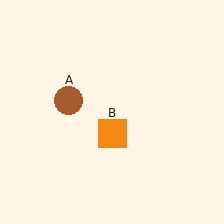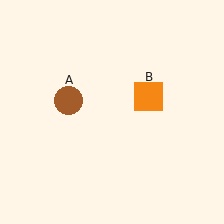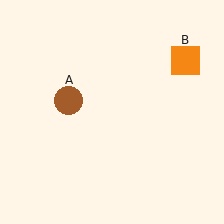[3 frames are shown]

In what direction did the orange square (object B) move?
The orange square (object B) moved up and to the right.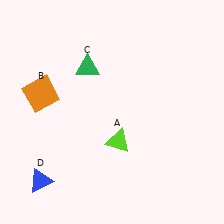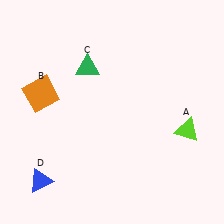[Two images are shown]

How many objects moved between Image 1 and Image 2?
1 object moved between the two images.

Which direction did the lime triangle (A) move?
The lime triangle (A) moved right.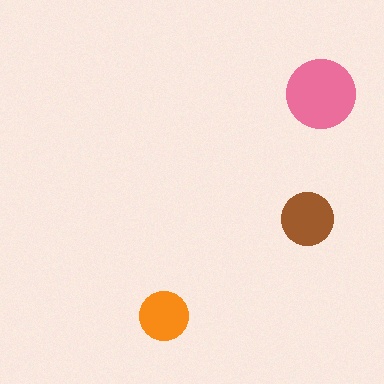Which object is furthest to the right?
The pink circle is rightmost.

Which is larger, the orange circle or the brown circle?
The brown one.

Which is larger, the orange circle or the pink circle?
The pink one.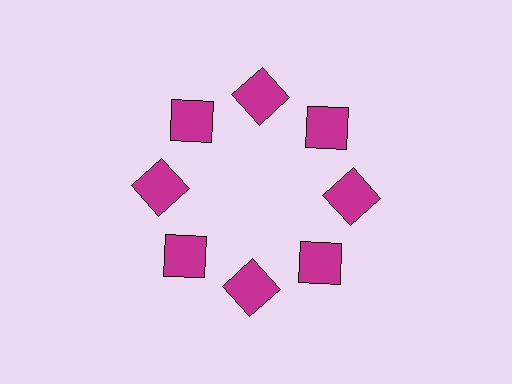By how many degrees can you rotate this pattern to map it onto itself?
The pattern maps onto itself every 45 degrees of rotation.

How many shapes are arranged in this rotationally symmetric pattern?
There are 8 shapes, arranged in 8 groups of 1.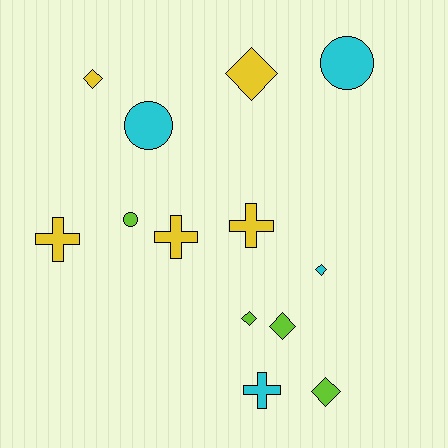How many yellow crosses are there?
There are 3 yellow crosses.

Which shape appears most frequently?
Diamond, with 6 objects.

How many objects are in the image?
There are 13 objects.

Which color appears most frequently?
Yellow, with 5 objects.